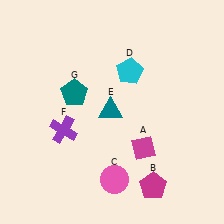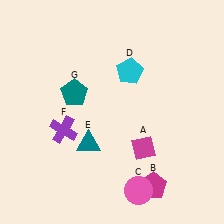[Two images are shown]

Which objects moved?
The objects that moved are: the pink circle (C), the teal triangle (E).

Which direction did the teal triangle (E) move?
The teal triangle (E) moved down.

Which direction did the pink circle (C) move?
The pink circle (C) moved right.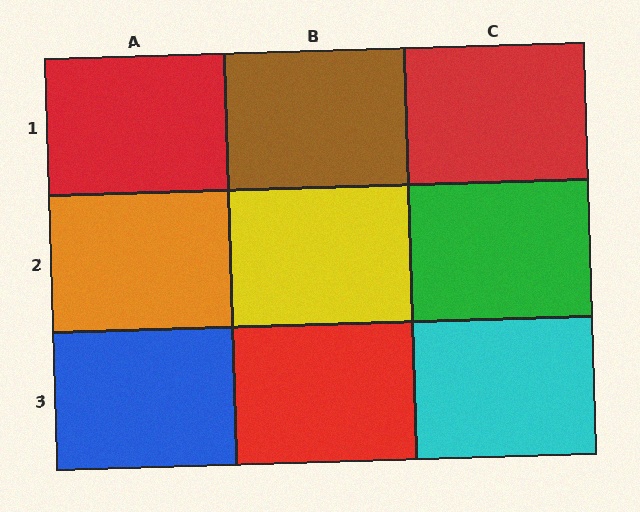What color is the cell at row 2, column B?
Yellow.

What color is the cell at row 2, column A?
Orange.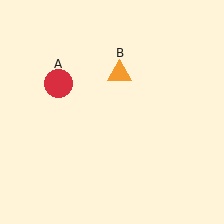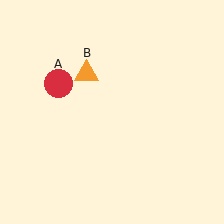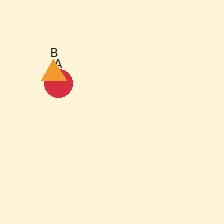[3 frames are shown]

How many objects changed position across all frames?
1 object changed position: orange triangle (object B).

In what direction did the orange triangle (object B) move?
The orange triangle (object B) moved left.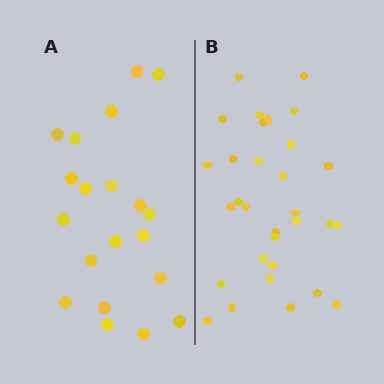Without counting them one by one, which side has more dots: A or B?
Region B (the right region) has more dots.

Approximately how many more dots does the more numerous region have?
Region B has roughly 12 or so more dots than region A.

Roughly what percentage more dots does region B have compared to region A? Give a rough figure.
About 55% more.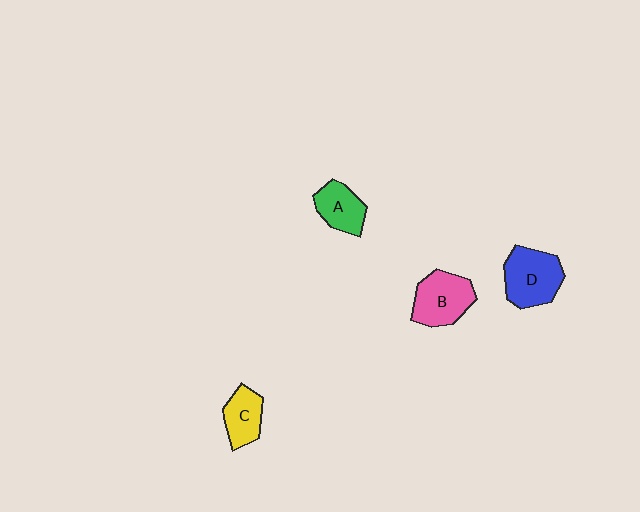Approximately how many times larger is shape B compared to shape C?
Approximately 1.4 times.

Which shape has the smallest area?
Shape C (yellow).